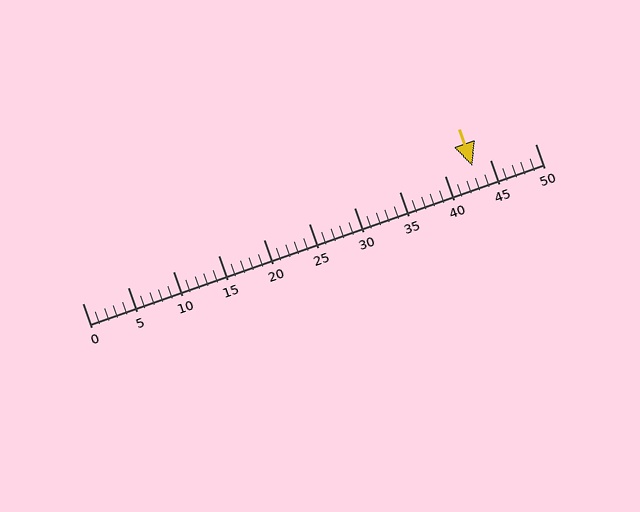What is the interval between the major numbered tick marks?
The major tick marks are spaced 5 units apart.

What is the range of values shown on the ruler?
The ruler shows values from 0 to 50.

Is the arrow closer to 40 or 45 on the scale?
The arrow is closer to 45.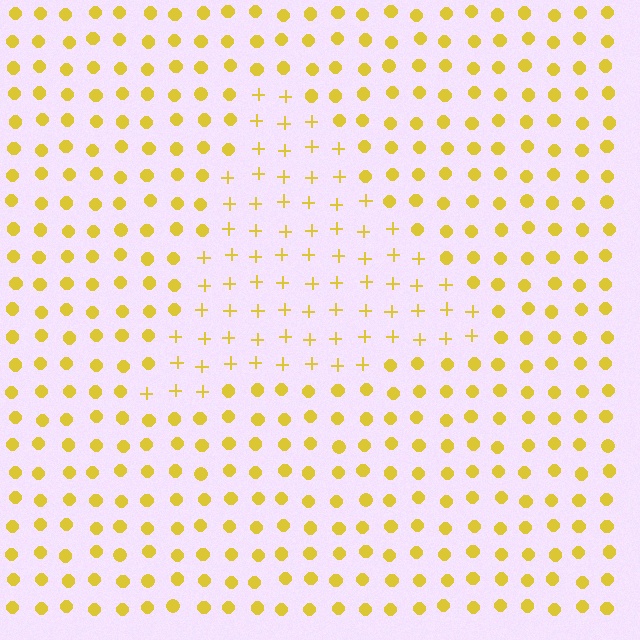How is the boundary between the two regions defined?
The boundary is defined by a change in element shape: plus signs inside vs. circles outside. All elements share the same color and spacing.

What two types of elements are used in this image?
The image uses plus signs inside the triangle region and circles outside it.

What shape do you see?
I see a triangle.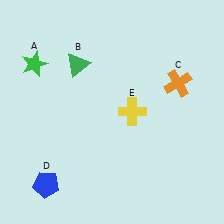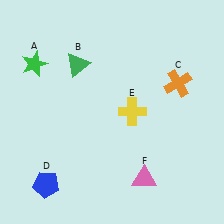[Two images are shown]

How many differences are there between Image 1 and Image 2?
There is 1 difference between the two images.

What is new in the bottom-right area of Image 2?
A pink triangle (F) was added in the bottom-right area of Image 2.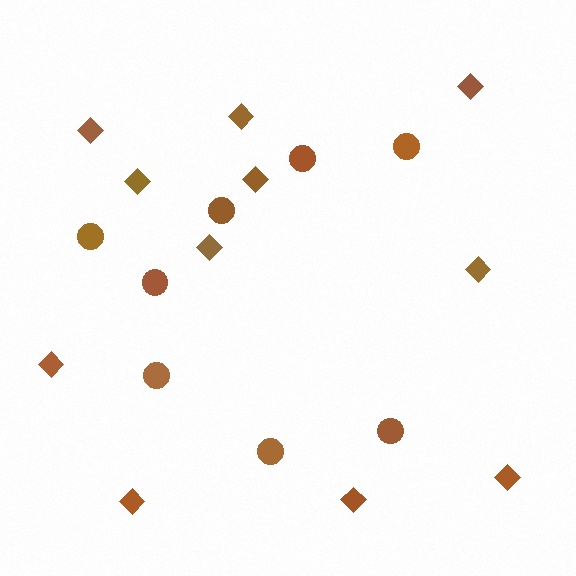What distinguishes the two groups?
There are 2 groups: one group of circles (8) and one group of diamonds (11).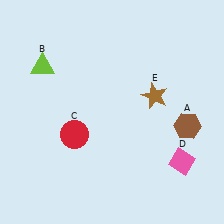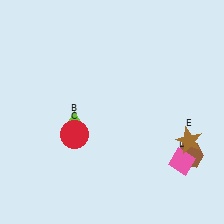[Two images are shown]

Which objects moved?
The objects that moved are: the brown hexagon (A), the lime triangle (B), the brown star (E).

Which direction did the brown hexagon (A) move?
The brown hexagon (A) moved down.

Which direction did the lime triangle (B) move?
The lime triangle (B) moved down.